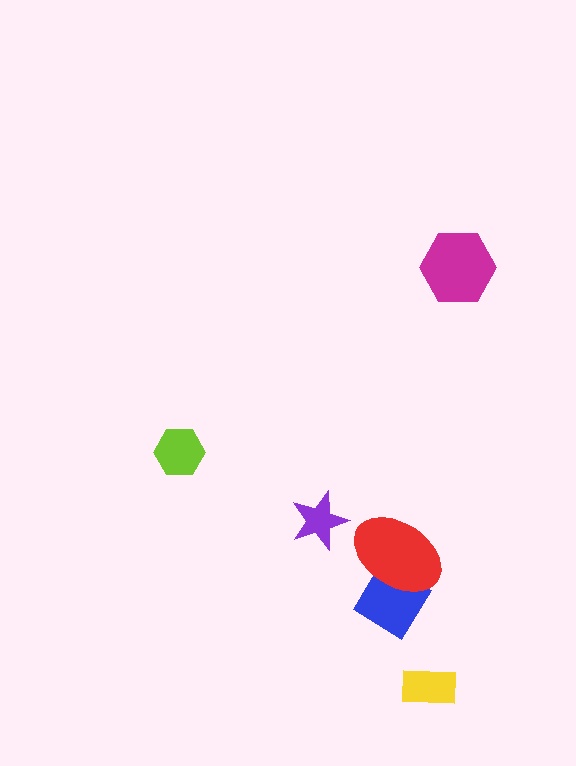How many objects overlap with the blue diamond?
1 object overlaps with the blue diamond.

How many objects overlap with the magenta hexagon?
0 objects overlap with the magenta hexagon.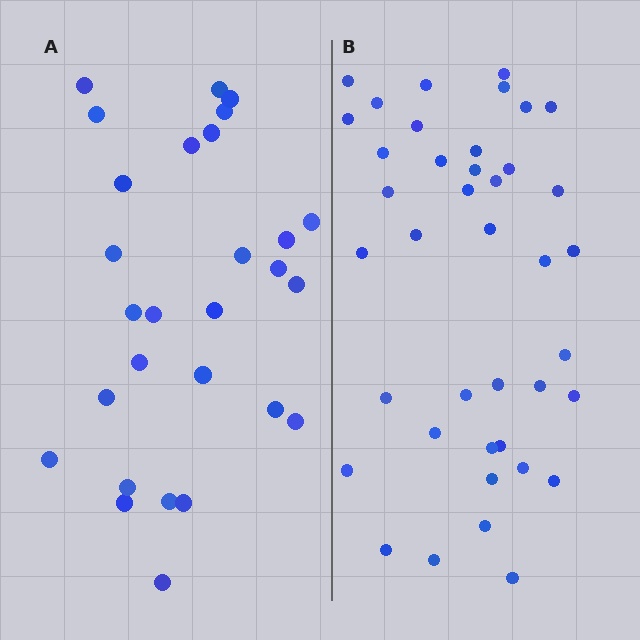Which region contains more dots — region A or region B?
Region B (the right region) has more dots.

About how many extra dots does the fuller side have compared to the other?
Region B has roughly 12 or so more dots than region A.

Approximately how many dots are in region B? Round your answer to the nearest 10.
About 40 dots.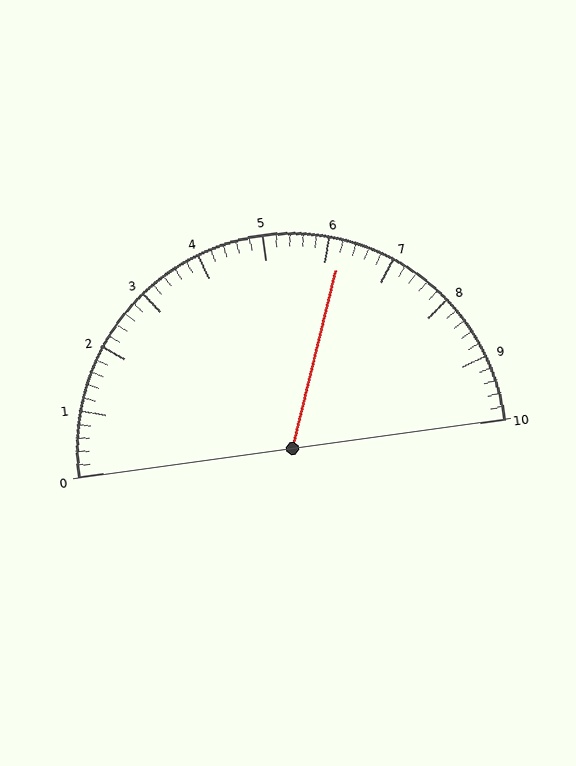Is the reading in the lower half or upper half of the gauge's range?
The reading is in the upper half of the range (0 to 10).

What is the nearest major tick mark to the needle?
The nearest major tick mark is 6.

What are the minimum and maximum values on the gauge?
The gauge ranges from 0 to 10.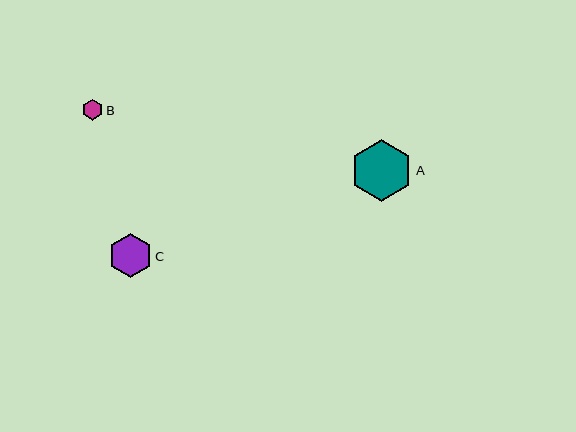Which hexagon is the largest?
Hexagon A is the largest with a size of approximately 62 pixels.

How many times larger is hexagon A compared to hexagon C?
Hexagon A is approximately 1.4 times the size of hexagon C.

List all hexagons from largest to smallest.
From largest to smallest: A, C, B.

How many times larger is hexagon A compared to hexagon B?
Hexagon A is approximately 3.0 times the size of hexagon B.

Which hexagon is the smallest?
Hexagon B is the smallest with a size of approximately 21 pixels.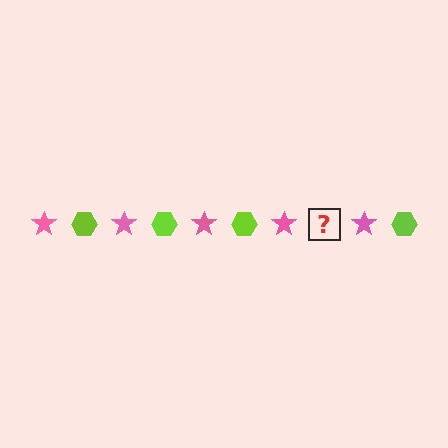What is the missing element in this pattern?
The missing element is a lime hexagon.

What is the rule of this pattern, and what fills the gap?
The rule is that the pattern alternates between pink star and lime hexagon. The gap should be filled with a lime hexagon.